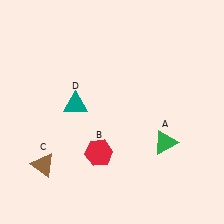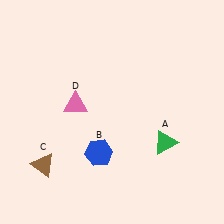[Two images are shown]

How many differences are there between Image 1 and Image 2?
There are 2 differences between the two images.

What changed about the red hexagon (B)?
In Image 1, B is red. In Image 2, it changed to blue.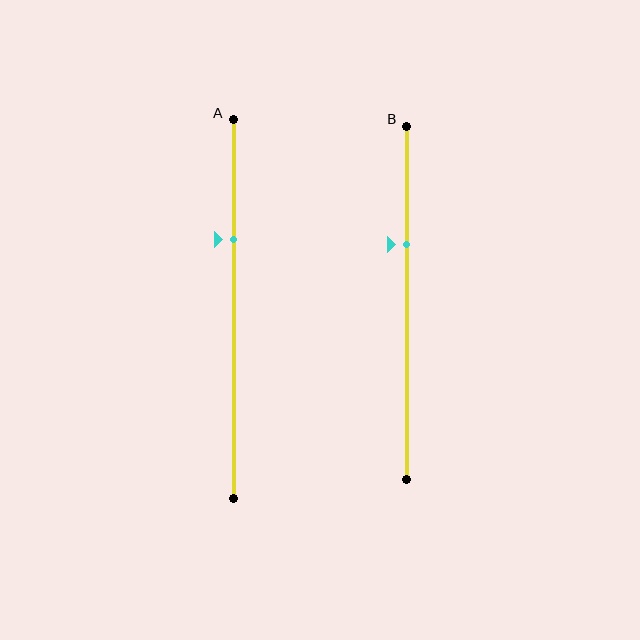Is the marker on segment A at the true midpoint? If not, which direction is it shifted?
No, the marker on segment A is shifted upward by about 18% of the segment length.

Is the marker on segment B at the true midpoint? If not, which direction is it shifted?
No, the marker on segment B is shifted upward by about 17% of the segment length.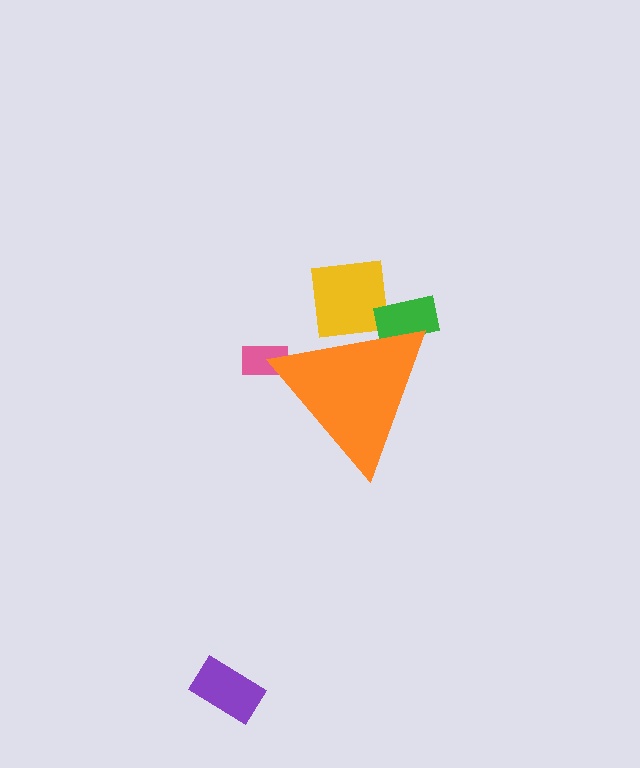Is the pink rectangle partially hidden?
Yes, the pink rectangle is partially hidden behind the orange triangle.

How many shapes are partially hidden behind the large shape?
3 shapes are partially hidden.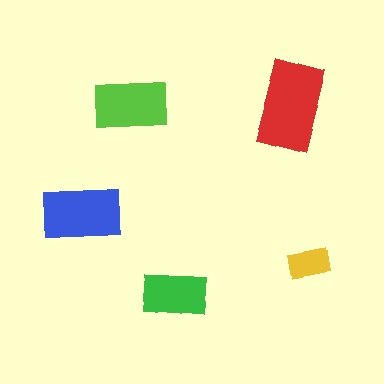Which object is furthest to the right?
The yellow rectangle is rightmost.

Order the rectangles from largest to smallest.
the red one, the blue one, the lime one, the green one, the yellow one.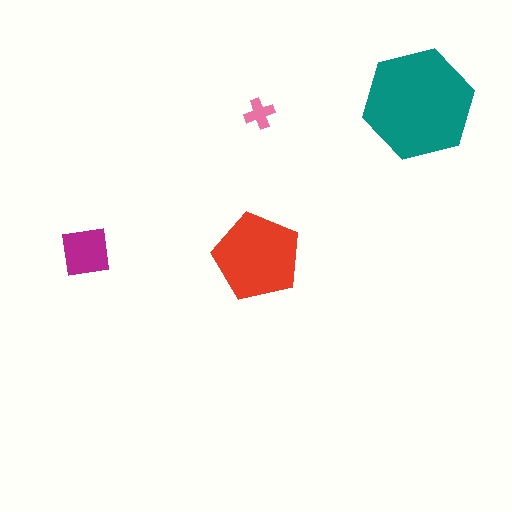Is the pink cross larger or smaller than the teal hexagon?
Smaller.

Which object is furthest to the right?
The teal hexagon is rightmost.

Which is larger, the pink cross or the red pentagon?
The red pentagon.